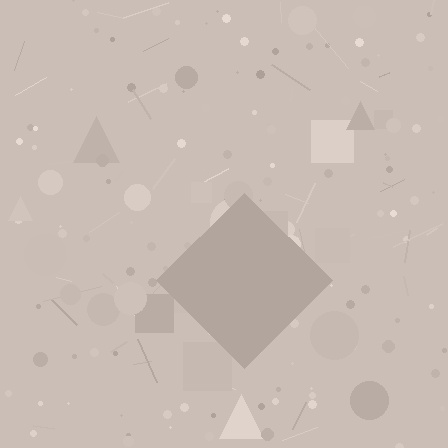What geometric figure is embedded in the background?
A diamond is embedded in the background.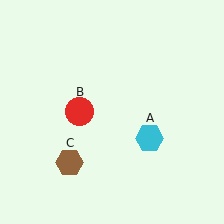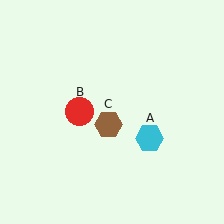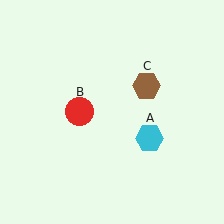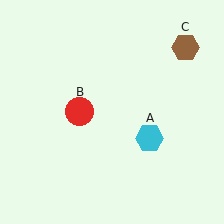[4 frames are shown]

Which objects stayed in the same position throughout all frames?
Cyan hexagon (object A) and red circle (object B) remained stationary.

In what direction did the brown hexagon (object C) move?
The brown hexagon (object C) moved up and to the right.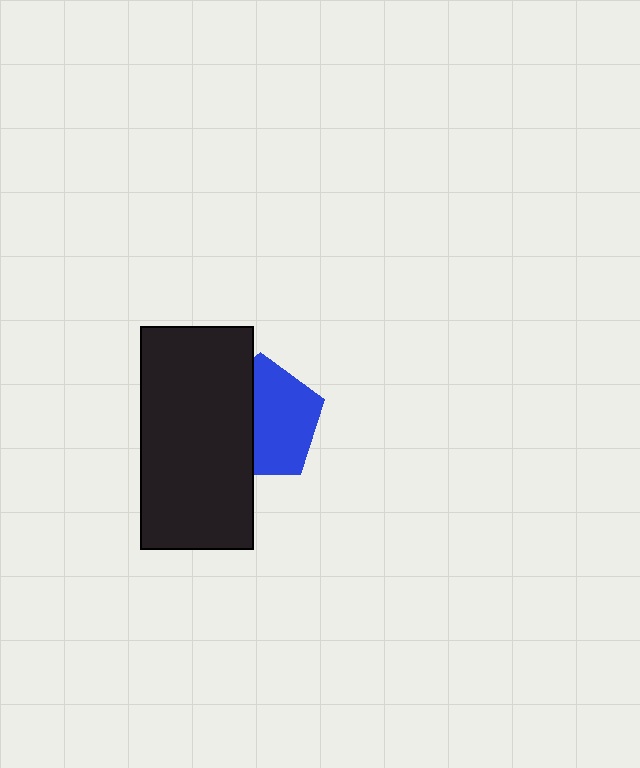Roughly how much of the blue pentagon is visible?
About half of it is visible (roughly 58%).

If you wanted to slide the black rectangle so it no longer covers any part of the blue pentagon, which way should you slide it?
Slide it left — that is the most direct way to separate the two shapes.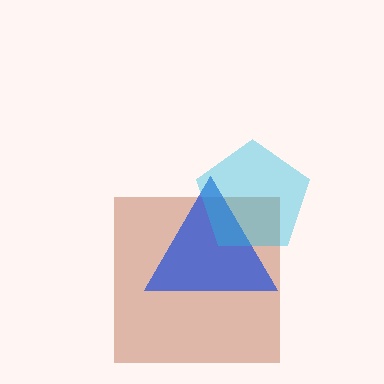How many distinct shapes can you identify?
There are 3 distinct shapes: a brown square, a blue triangle, a cyan pentagon.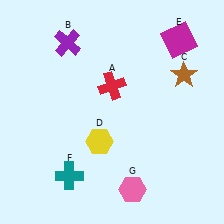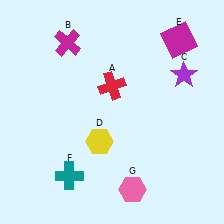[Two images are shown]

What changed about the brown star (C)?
In Image 1, C is brown. In Image 2, it changed to purple.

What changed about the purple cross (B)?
In Image 1, B is purple. In Image 2, it changed to magenta.